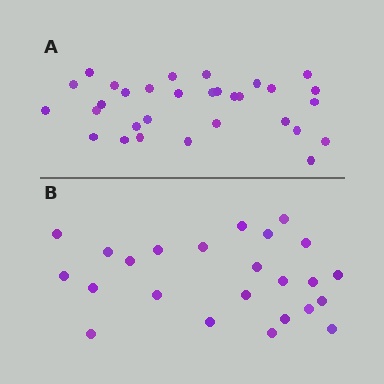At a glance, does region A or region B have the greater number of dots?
Region A (the top region) has more dots.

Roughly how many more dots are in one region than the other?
Region A has roughly 8 or so more dots than region B.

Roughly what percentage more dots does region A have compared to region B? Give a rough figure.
About 30% more.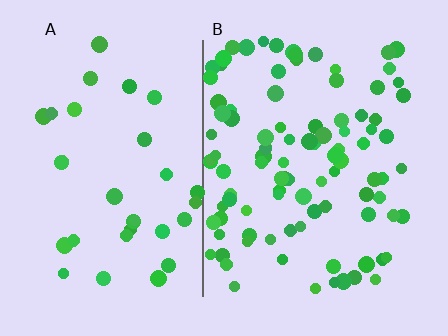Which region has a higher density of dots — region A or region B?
B (the right).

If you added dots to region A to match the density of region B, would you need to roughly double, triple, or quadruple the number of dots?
Approximately triple.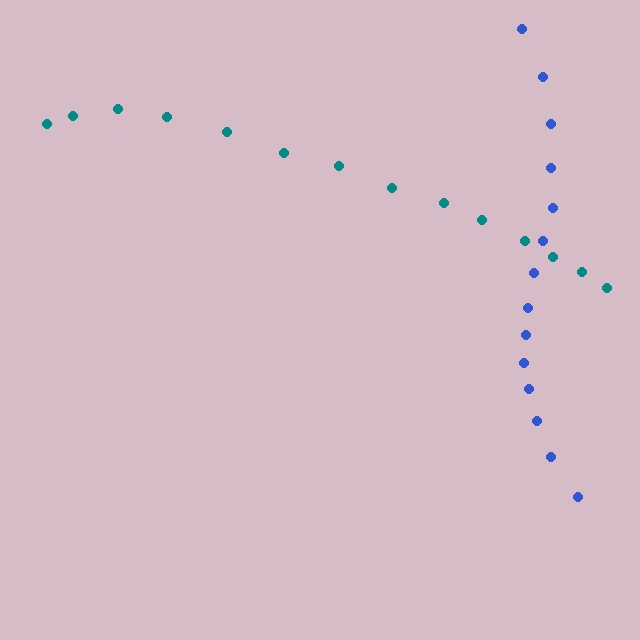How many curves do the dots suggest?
There are 2 distinct paths.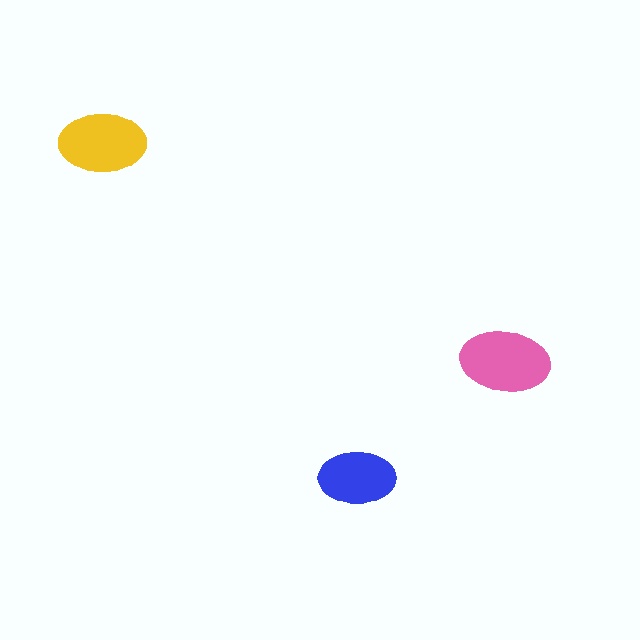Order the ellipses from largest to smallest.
the pink one, the yellow one, the blue one.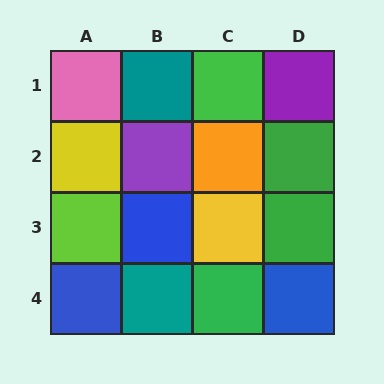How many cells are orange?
1 cell is orange.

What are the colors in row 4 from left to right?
Blue, teal, green, blue.